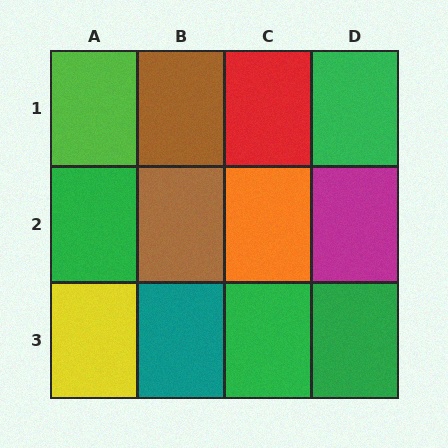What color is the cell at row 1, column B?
Brown.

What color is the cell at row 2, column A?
Green.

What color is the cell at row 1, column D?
Green.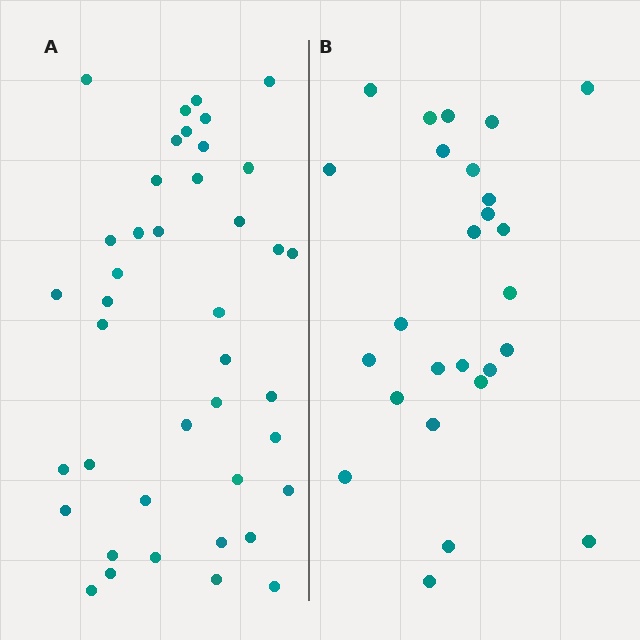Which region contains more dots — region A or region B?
Region A (the left region) has more dots.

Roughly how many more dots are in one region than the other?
Region A has approximately 15 more dots than region B.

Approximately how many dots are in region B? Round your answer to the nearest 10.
About 30 dots. (The exact count is 26, which rounds to 30.)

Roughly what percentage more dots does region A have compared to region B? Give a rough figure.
About 60% more.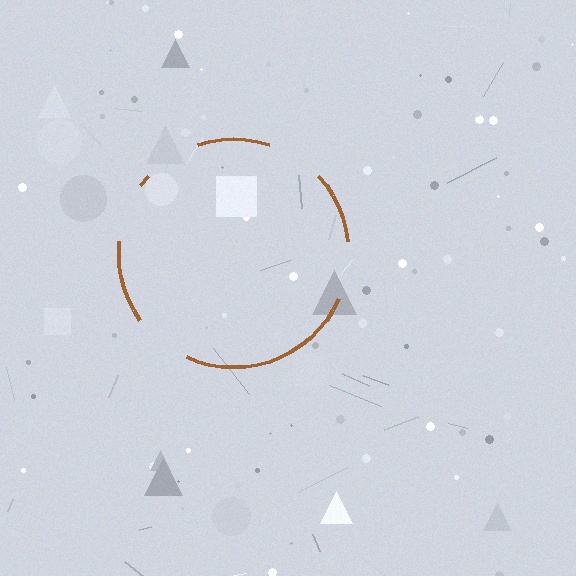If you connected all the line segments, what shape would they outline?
They would outline a circle.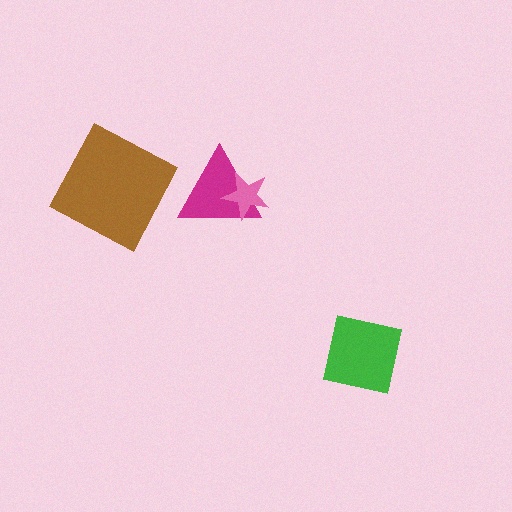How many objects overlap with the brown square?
0 objects overlap with the brown square.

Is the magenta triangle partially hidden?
Yes, it is partially covered by another shape.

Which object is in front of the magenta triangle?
The pink star is in front of the magenta triangle.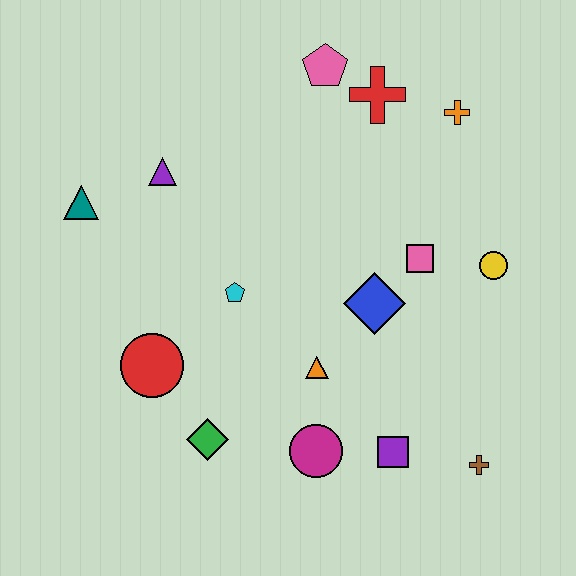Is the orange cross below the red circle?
No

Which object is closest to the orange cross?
The red cross is closest to the orange cross.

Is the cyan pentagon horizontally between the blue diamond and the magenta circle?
No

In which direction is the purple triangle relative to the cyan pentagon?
The purple triangle is above the cyan pentagon.